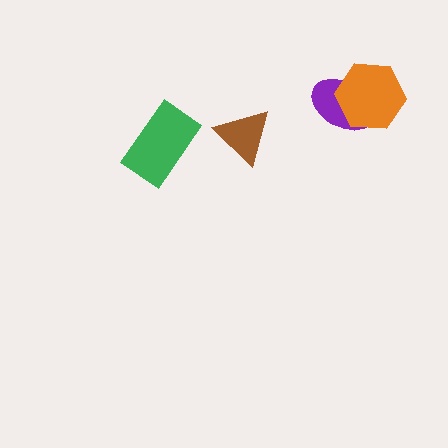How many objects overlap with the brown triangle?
0 objects overlap with the brown triangle.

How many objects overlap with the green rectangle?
0 objects overlap with the green rectangle.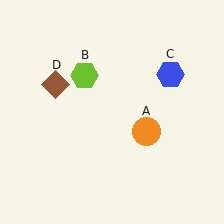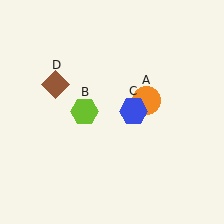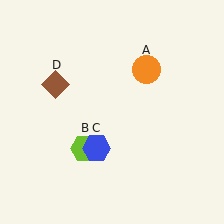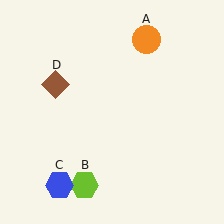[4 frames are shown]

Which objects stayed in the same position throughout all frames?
Brown diamond (object D) remained stationary.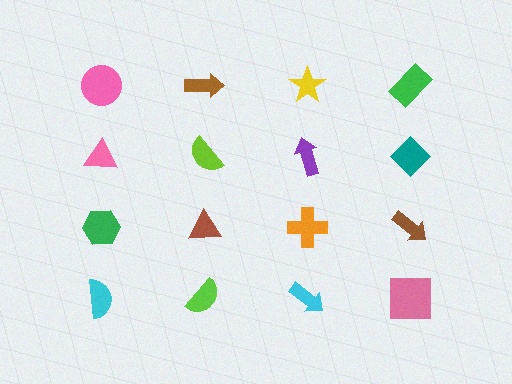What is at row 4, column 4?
A pink square.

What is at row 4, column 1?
A cyan semicircle.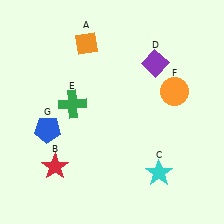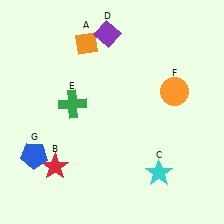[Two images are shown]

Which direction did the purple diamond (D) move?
The purple diamond (D) moved left.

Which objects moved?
The objects that moved are: the purple diamond (D), the blue pentagon (G).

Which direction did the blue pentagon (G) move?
The blue pentagon (G) moved down.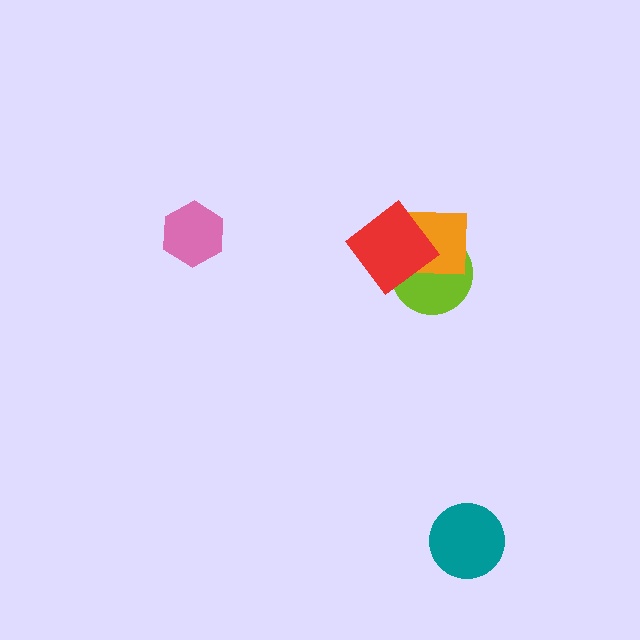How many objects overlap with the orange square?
2 objects overlap with the orange square.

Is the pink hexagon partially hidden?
No, no other shape covers it.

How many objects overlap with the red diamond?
2 objects overlap with the red diamond.